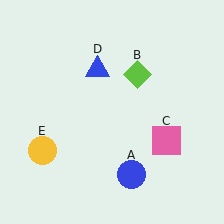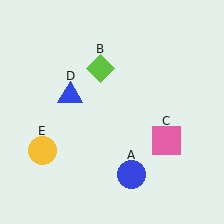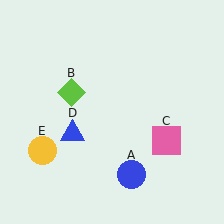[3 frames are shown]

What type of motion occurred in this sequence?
The lime diamond (object B), blue triangle (object D) rotated counterclockwise around the center of the scene.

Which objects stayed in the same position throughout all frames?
Blue circle (object A) and pink square (object C) and yellow circle (object E) remained stationary.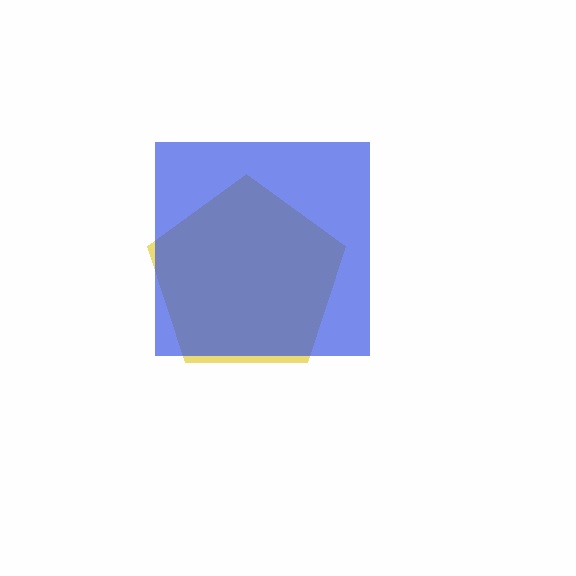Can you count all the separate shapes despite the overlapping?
Yes, there are 2 separate shapes.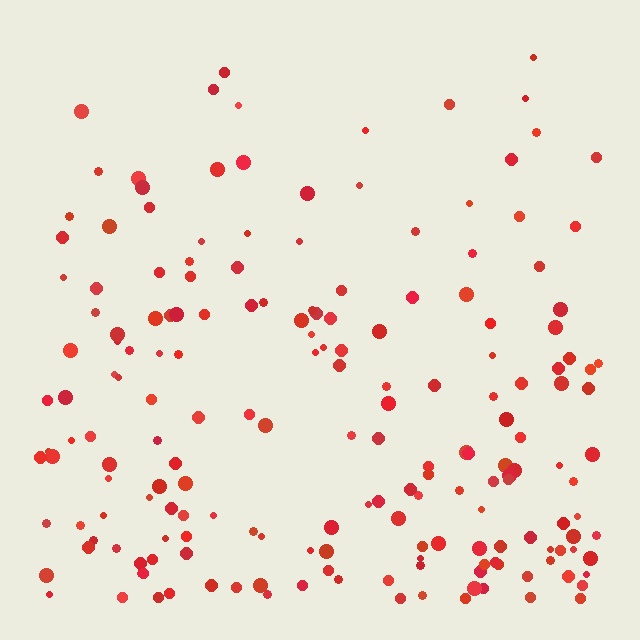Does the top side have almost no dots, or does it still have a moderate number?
Still a moderate number, just noticeably fewer than the bottom.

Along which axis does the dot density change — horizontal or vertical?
Vertical.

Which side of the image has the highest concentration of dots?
The bottom.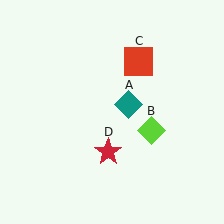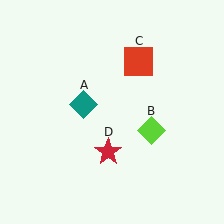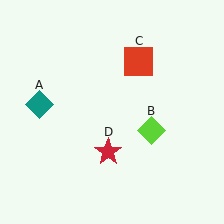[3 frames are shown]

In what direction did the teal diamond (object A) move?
The teal diamond (object A) moved left.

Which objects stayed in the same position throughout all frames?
Lime diamond (object B) and red square (object C) and red star (object D) remained stationary.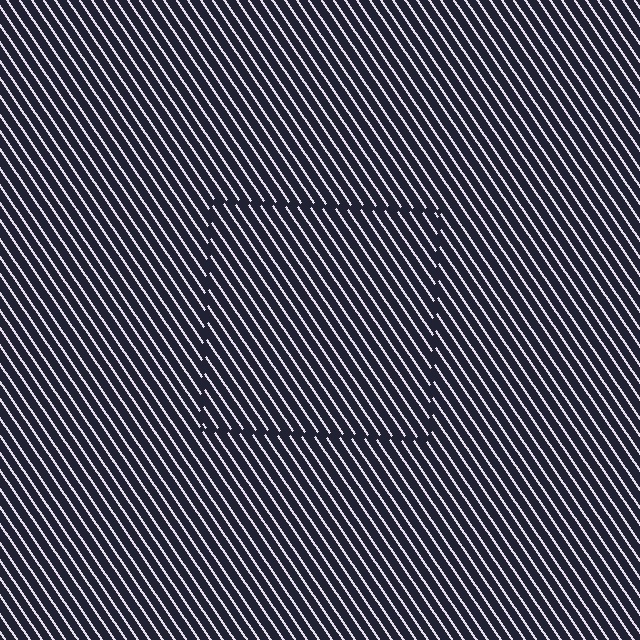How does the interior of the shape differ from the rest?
The interior of the shape contains the same grating, shifted by half a period — the contour is defined by the phase discontinuity where line-ends from the inner and outer gratings abut.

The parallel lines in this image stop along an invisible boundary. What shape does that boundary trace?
An illusory square. The interior of the shape contains the same grating, shifted by half a period — the contour is defined by the phase discontinuity where line-ends from the inner and outer gratings abut.